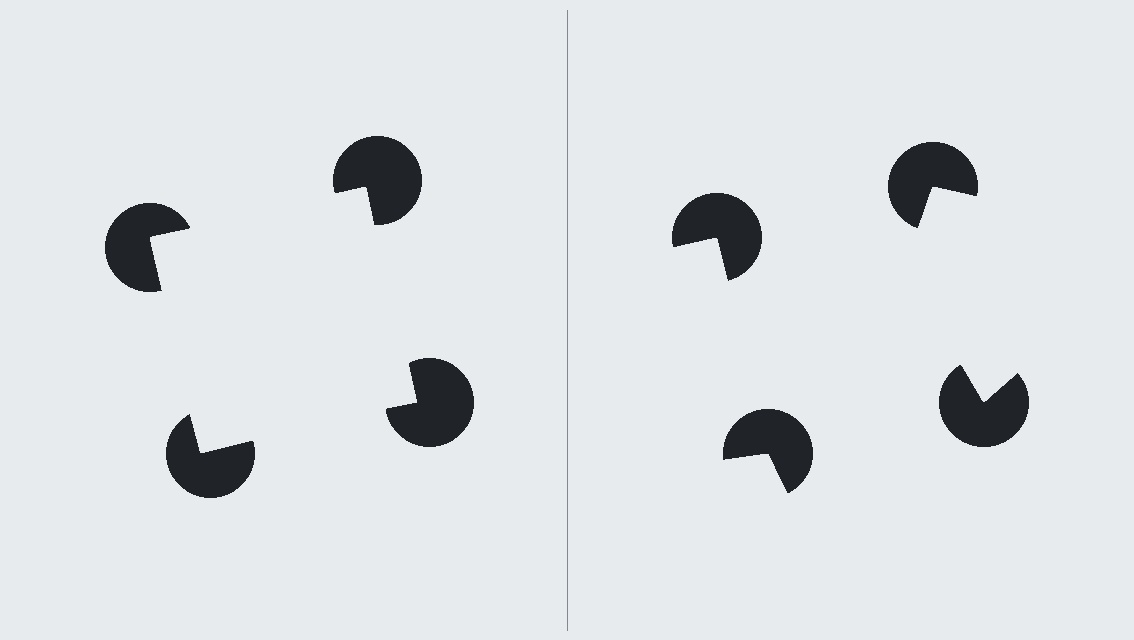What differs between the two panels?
The pac-man discs are positioned identically on both sides; only the wedge orientations differ. On the left they align to a square; on the right they are misaligned.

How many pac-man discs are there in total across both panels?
8 — 4 on each side.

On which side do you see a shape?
An illusory square appears on the left side. On the right side the wedge cuts are rotated, so no coherent shape forms.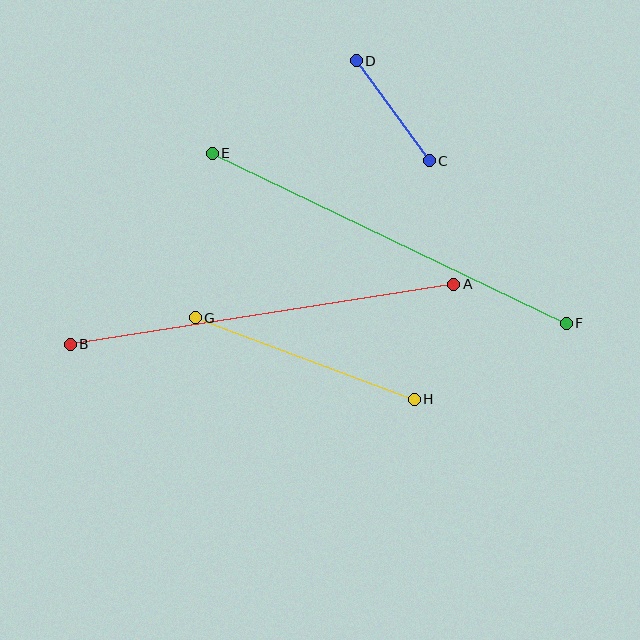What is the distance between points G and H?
The distance is approximately 234 pixels.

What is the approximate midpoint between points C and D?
The midpoint is at approximately (393, 111) pixels.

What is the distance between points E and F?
The distance is approximately 393 pixels.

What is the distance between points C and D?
The distance is approximately 124 pixels.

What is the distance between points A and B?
The distance is approximately 388 pixels.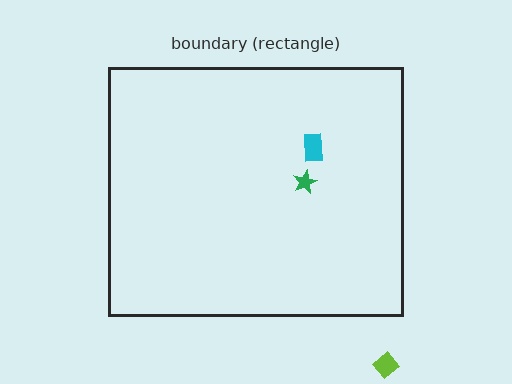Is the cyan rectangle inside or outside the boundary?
Inside.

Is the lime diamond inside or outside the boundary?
Outside.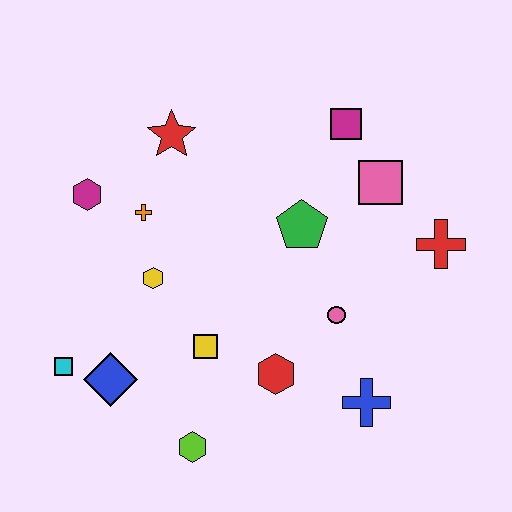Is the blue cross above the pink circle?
No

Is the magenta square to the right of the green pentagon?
Yes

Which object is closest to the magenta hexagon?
The orange cross is closest to the magenta hexagon.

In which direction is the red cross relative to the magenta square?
The red cross is below the magenta square.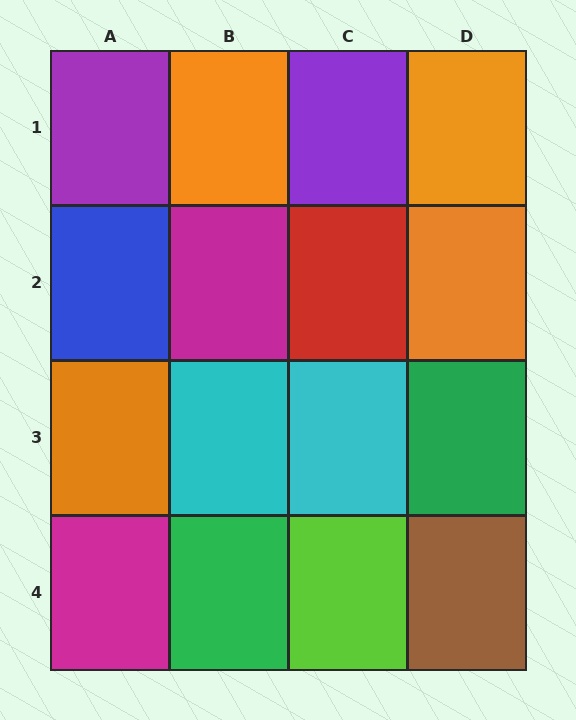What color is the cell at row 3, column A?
Orange.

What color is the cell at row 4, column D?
Brown.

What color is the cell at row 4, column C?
Lime.